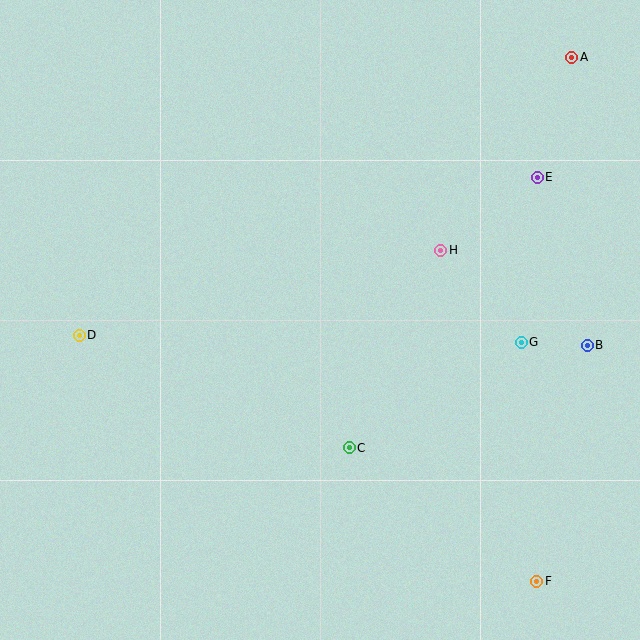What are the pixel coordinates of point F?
Point F is at (537, 581).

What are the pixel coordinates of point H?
Point H is at (441, 250).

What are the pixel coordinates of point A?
Point A is at (572, 57).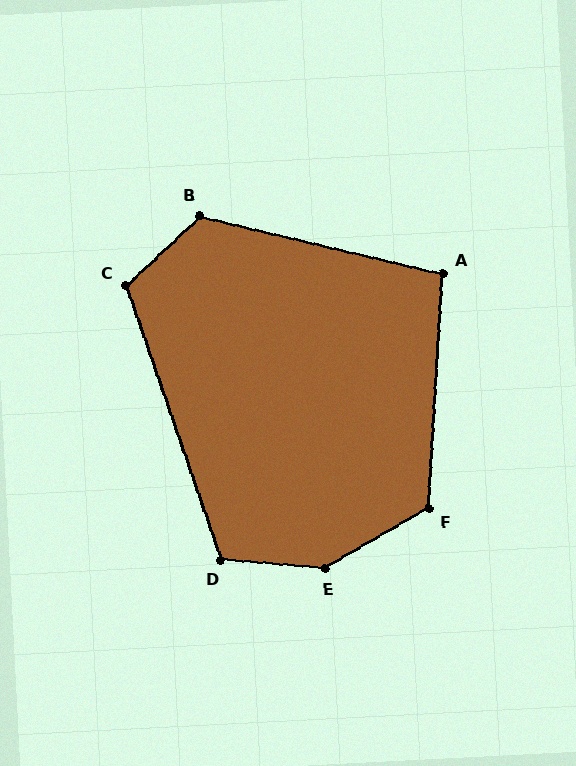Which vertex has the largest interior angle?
E, at approximately 145 degrees.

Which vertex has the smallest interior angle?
A, at approximately 100 degrees.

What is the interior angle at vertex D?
Approximately 114 degrees (obtuse).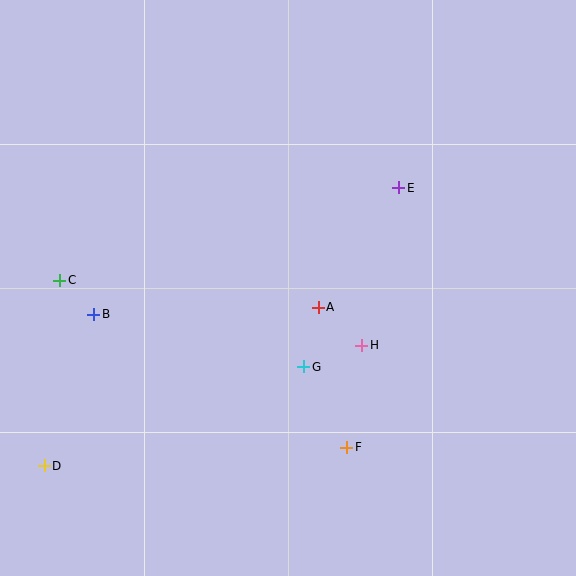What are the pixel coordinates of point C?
Point C is at (60, 280).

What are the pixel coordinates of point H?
Point H is at (362, 345).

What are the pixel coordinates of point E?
Point E is at (399, 188).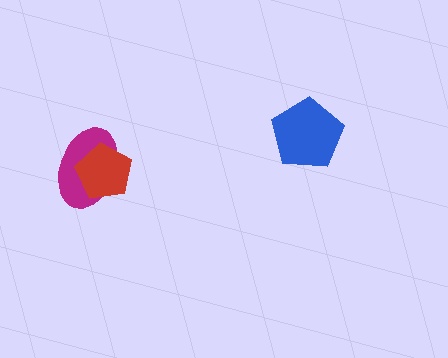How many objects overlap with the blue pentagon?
0 objects overlap with the blue pentagon.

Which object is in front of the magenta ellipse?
The red pentagon is in front of the magenta ellipse.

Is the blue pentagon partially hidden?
No, no other shape covers it.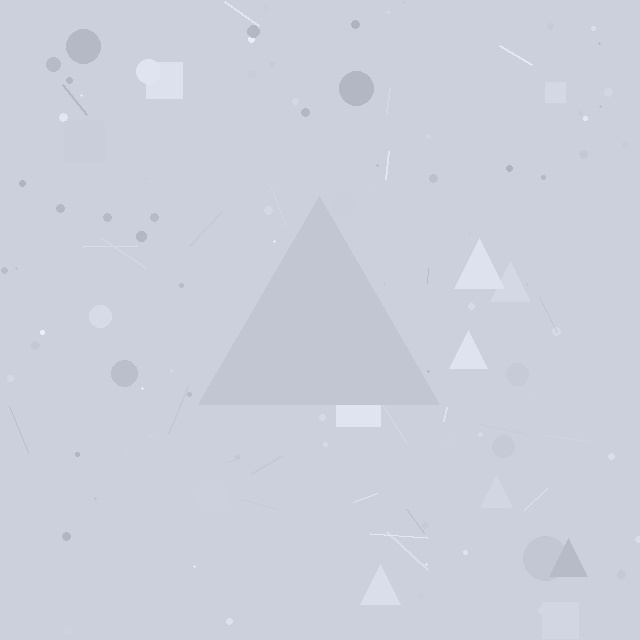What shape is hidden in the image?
A triangle is hidden in the image.